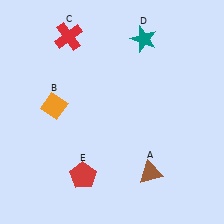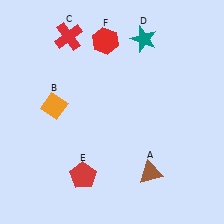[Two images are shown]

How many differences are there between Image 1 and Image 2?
There is 1 difference between the two images.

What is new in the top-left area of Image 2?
A red hexagon (F) was added in the top-left area of Image 2.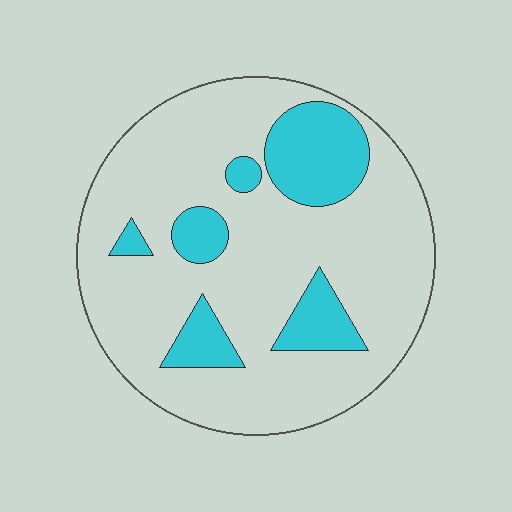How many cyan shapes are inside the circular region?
6.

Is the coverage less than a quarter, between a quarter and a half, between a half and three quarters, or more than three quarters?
Less than a quarter.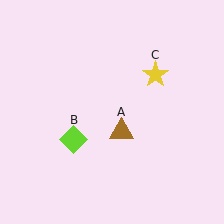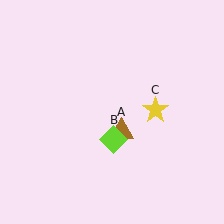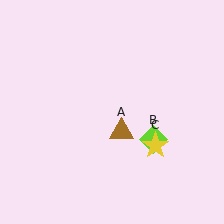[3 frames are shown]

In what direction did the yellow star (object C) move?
The yellow star (object C) moved down.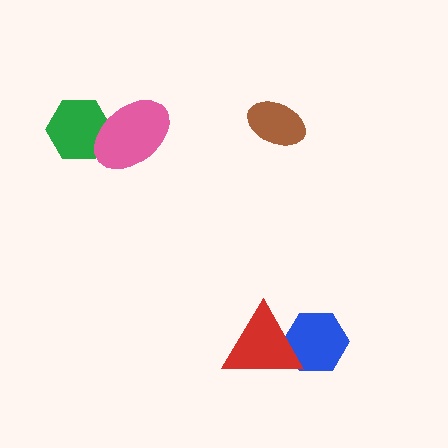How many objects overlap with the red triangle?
1 object overlaps with the red triangle.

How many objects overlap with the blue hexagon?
1 object overlaps with the blue hexagon.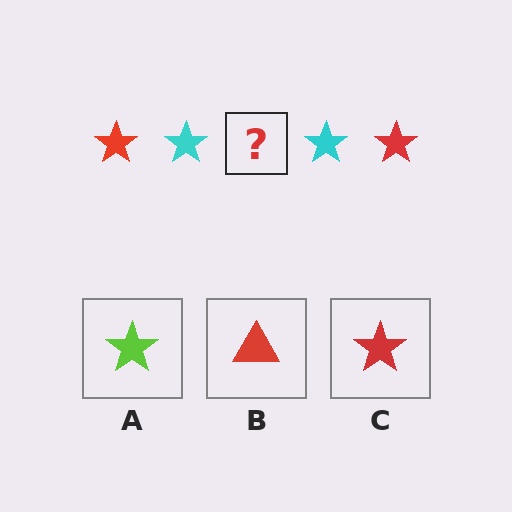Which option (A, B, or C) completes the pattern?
C.